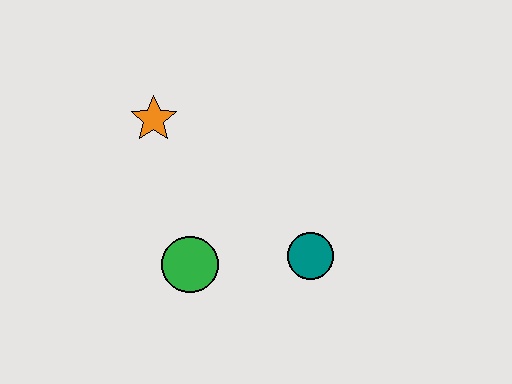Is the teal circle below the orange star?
Yes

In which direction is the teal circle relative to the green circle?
The teal circle is to the right of the green circle.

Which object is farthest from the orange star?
The teal circle is farthest from the orange star.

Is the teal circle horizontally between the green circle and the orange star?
No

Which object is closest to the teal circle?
The green circle is closest to the teal circle.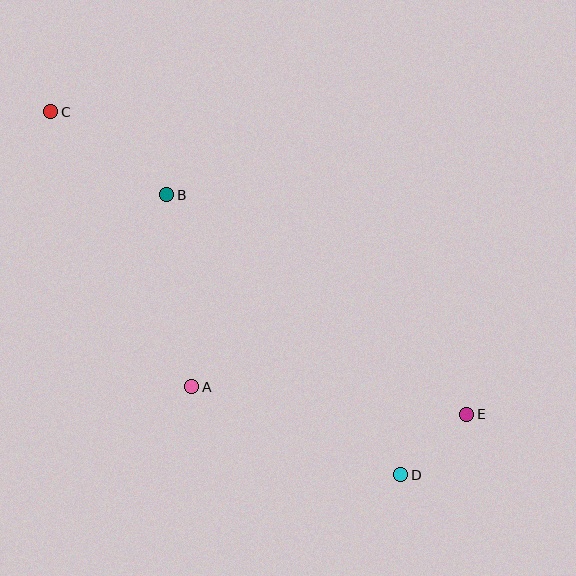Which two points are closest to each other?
Points D and E are closest to each other.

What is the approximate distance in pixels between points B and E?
The distance between B and E is approximately 371 pixels.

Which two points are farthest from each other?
Points C and E are farthest from each other.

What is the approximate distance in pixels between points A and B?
The distance between A and B is approximately 194 pixels.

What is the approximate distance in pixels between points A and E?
The distance between A and E is approximately 276 pixels.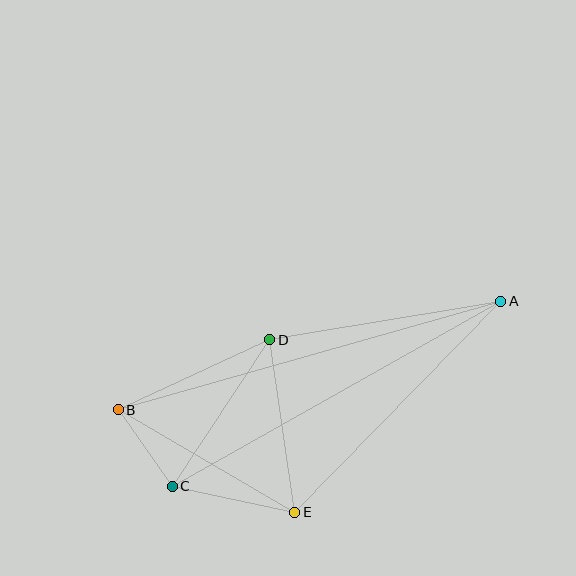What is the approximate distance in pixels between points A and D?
The distance between A and D is approximately 234 pixels.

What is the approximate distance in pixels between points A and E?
The distance between A and E is approximately 295 pixels.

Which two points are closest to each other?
Points B and C are closest to each other.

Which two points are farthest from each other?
Points A and B are farthest from each other.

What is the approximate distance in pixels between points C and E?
The distance between C and E is approximately 125 pixels.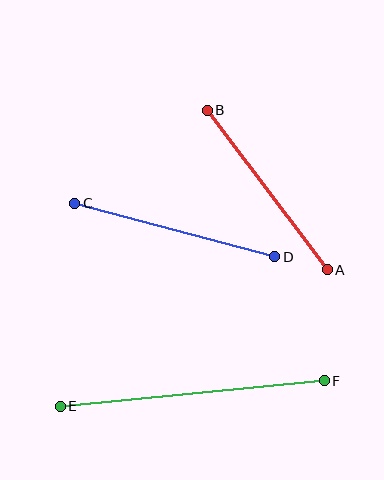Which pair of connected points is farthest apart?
Points E and F are farthest apart.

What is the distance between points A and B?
The distance is approximately 200 pixels.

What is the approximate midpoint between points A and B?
The midpoint is at approximately (267, 190) pixels.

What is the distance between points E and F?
The distance is approximately 265 pixels.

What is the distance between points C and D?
The distance is approximately 207 pixels.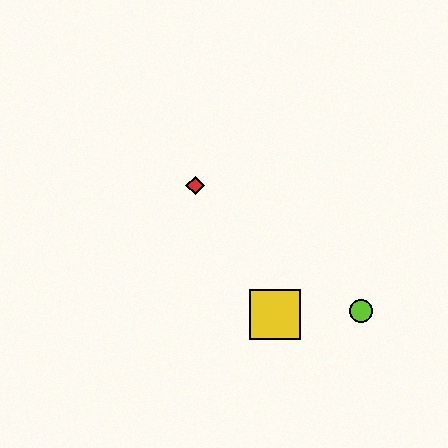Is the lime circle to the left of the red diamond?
No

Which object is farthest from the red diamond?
The lime circle is farthest from the red diamond.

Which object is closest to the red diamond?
The yellow square is closest to the red diamond.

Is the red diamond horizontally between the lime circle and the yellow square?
No